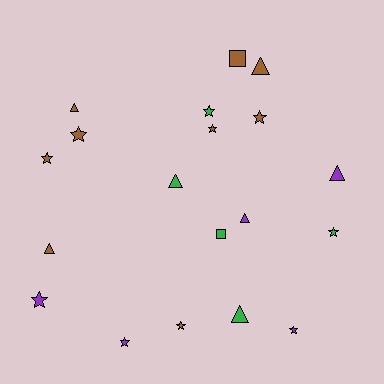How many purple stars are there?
There are 3 purple stars.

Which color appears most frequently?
Brown, with 9 objects.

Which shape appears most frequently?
Star, with 10 objects.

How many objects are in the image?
There are 19 objects.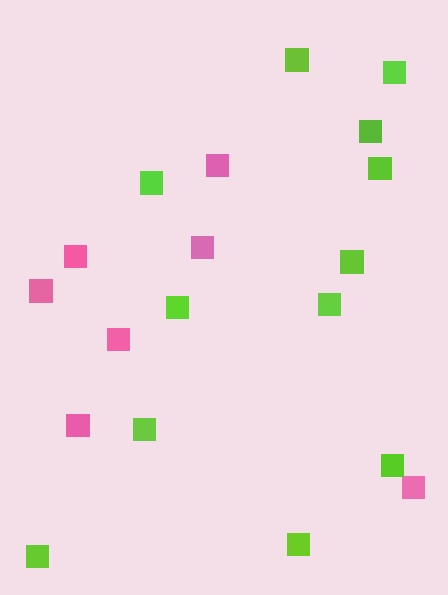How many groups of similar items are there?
There are 2 groups: one group of pink squares (7) and one group of lime squares (12).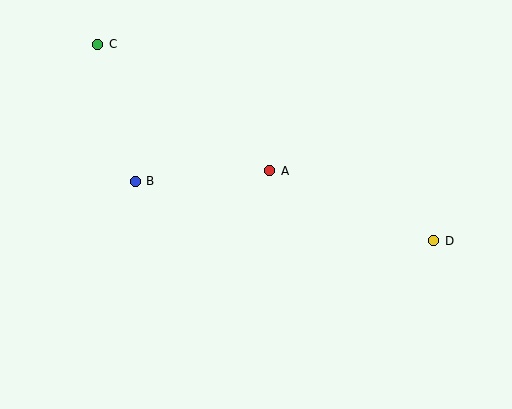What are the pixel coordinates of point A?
Point A is at (270, 171).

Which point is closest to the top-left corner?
Point C is closest to the top-left corner.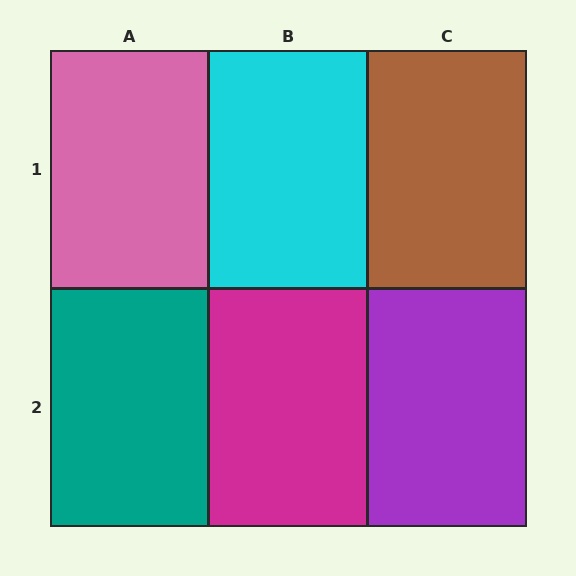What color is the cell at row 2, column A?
Teal.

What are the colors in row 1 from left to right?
Pink, cyan, brown.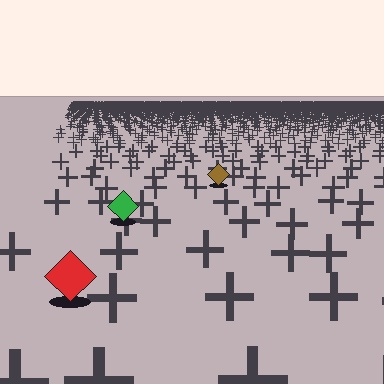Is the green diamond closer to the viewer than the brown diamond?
Yes. The green diamond is closer — you can tell from the texture gradient: the ground texture is coarser near it.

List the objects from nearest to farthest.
From nearest to farthest: the red diamond, the green diamond, the brown diamond.